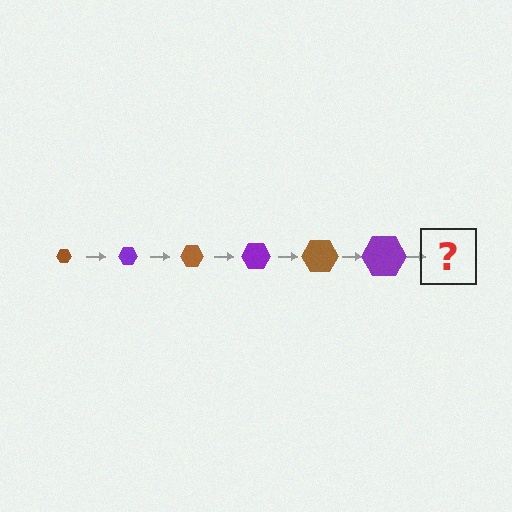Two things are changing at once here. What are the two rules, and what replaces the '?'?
The two rules are that the hexagon grows larger each step and the color cycles through brown and purple. The '?' should be a brown hexagon, larger than the previous one.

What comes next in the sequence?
The next element should be a brown hexagon, larger than the previous one.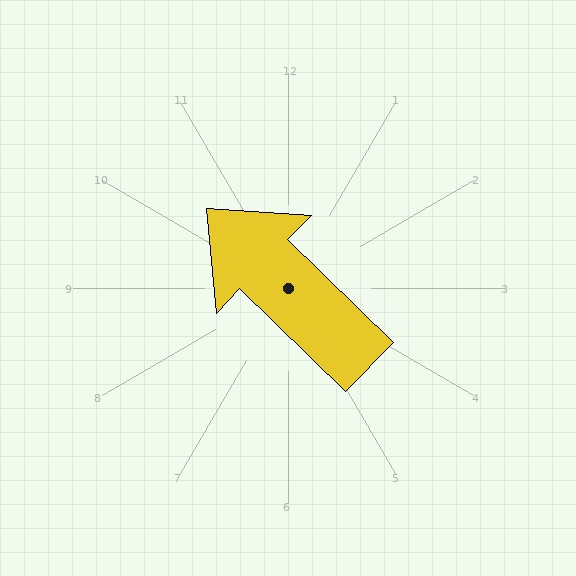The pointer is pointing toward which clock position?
Roughly 10 o'clock.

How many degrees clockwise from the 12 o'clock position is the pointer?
Approximately 314 degrees.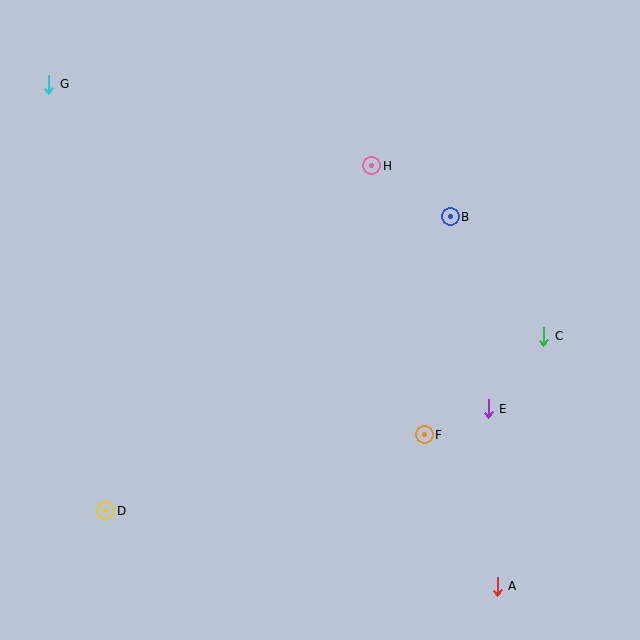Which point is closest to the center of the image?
Point F at (424, 435) is closest to the center.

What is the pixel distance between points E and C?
The distance between E and C is 91 pixels.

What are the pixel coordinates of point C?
Point C is at (544, 336).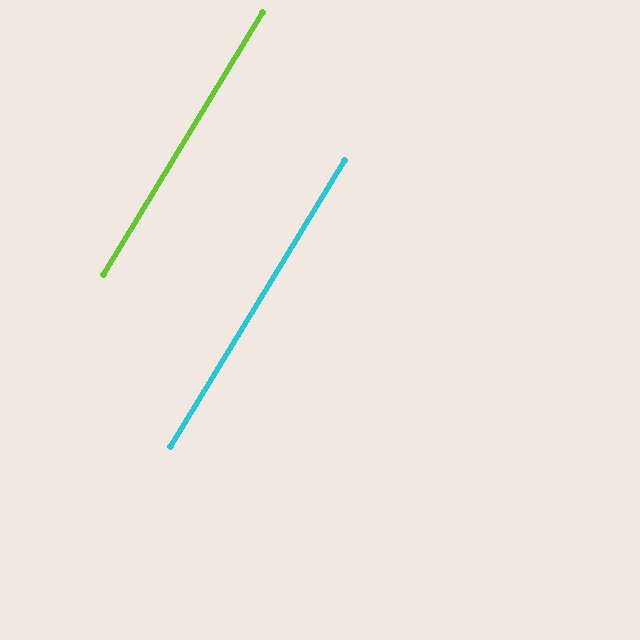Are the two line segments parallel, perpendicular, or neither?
Parallel — their directions differ by only 0.1°.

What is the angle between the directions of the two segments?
Approximately 0 degrees.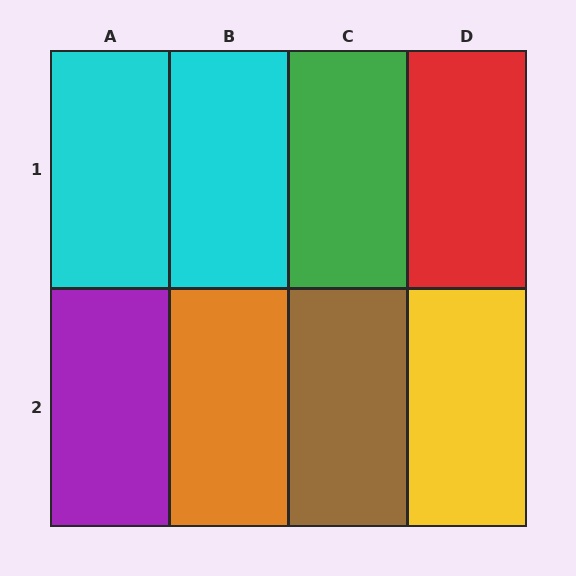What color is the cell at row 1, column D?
Red.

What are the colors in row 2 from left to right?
Purple, orange, brown, yellow.